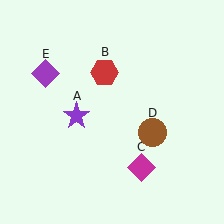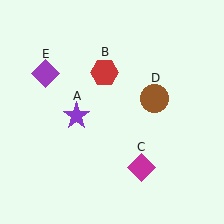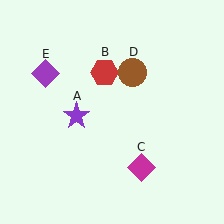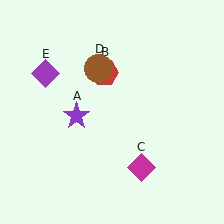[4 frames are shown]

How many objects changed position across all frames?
1 object changed position: brown circle (object D).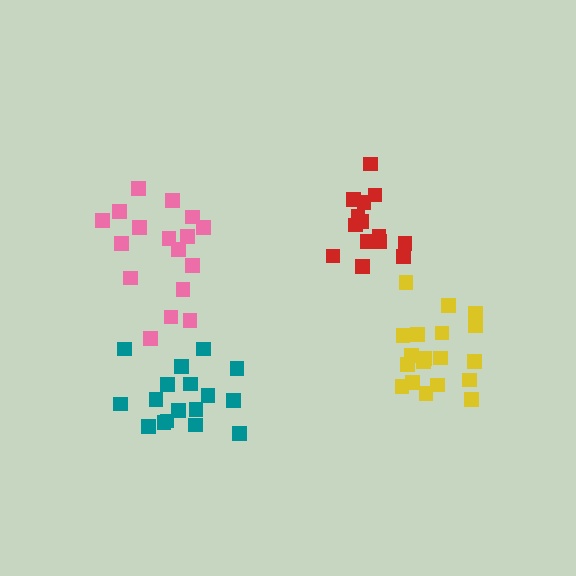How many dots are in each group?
Group 1: 14 dots, Group 2: 17 dots, Group 3: 19 dots, Group 4: 17 dots (67 total).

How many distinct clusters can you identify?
There are 4 distinct clusters.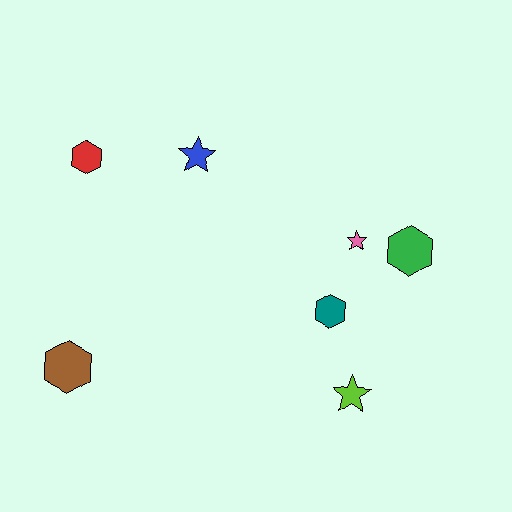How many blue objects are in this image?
There is 1 blue object.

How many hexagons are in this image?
There are 4 hexagons.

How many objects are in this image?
There are 7 objects.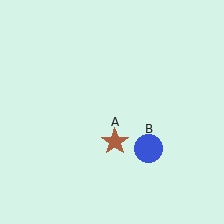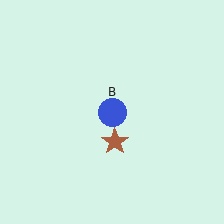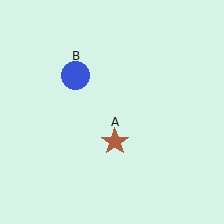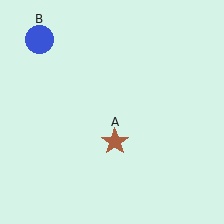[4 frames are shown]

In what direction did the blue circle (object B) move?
The blue circle (object B) moved up and to the left.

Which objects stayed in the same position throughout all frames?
Brown star (object A) remained stationary.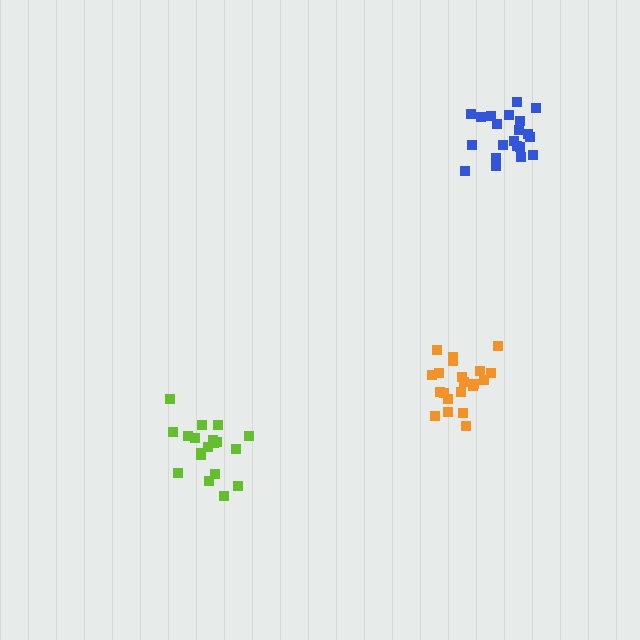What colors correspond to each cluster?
The clusters are colored: lime, orange, blue.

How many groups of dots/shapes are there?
There are 3 groups.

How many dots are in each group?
Group 1: 19 dots, Group 2: 21 dots, Group 3: 21 dots (61 total).